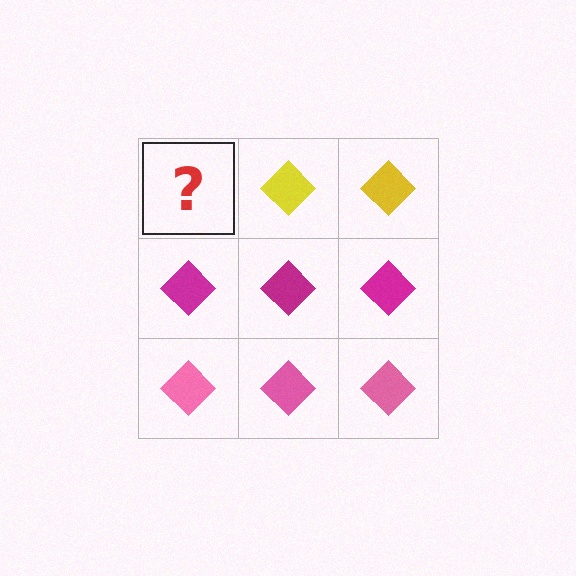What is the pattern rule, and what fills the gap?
The rule is that each row has a consistent color. The gap should be filled with a yellow diamond.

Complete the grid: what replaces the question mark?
The question mark should be replaced with a yellow diamond.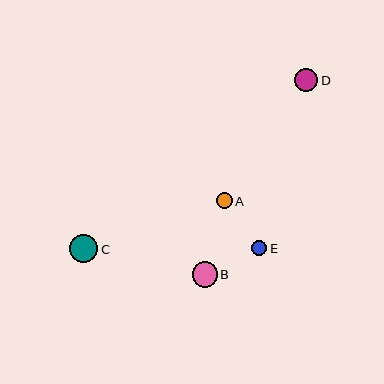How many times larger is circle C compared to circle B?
Circle C is approximately 1.1 times the size of circle B.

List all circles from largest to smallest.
From largest to smallest: C, B, D, A, E.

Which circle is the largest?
Circle C is the largest with a size of approximately 28 pixels.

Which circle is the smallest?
Circle E is the smallest with a size of approximately 15 pixels.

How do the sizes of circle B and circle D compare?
Circle B and circle D are approximately the same size.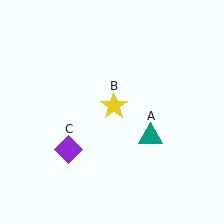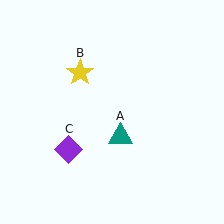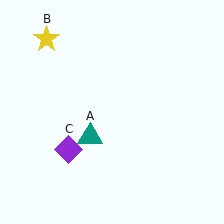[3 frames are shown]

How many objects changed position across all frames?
2 objects changed position: teal triangle (object A), yellow star (object B).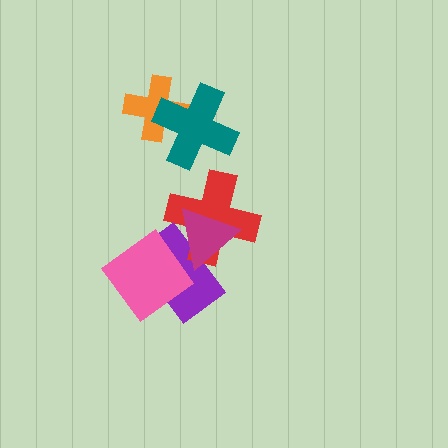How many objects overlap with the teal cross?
1 object overlaps with the teal cross.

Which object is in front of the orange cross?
The teal cross is in front of the orange cross.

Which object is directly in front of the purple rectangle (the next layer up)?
The red cross is directly in front of the purple rectangle.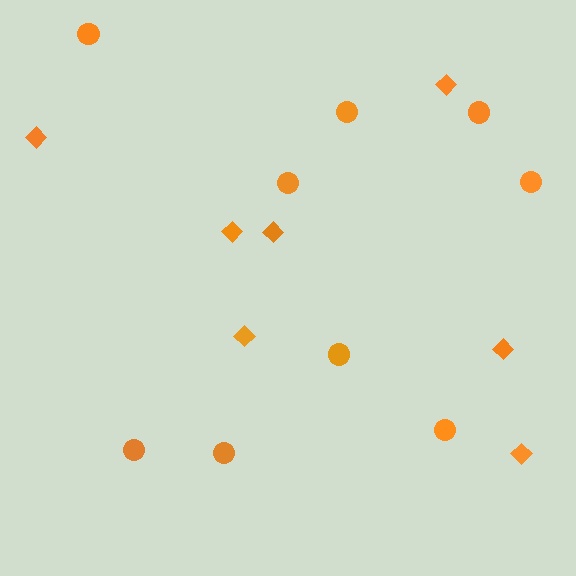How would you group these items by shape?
There are 2 groups: one group of circles (9) and one group of diamonds (7).